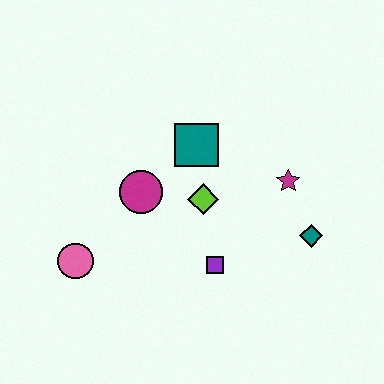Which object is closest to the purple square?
The lime diamond is closest to the purple square.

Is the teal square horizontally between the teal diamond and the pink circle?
Yes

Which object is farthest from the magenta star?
The pink circle is farthest from the magenta star.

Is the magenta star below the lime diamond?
No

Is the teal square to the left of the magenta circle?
No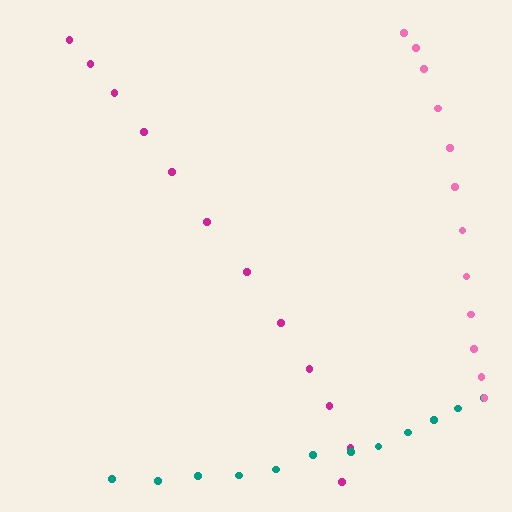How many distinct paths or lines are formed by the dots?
There are 3 distinct paths.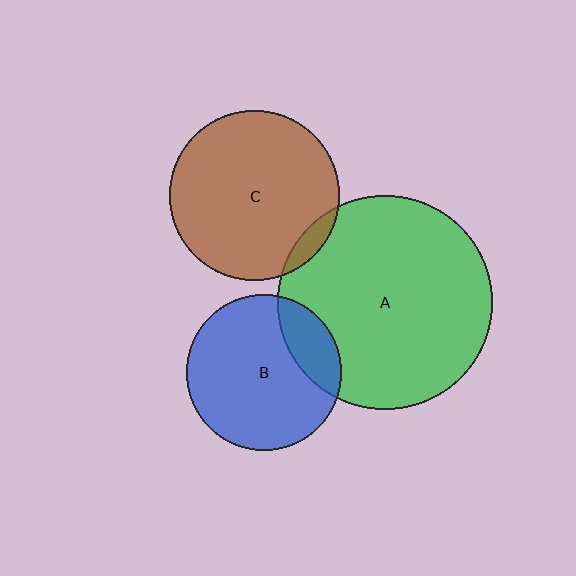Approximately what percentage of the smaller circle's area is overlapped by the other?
Approximately 5%.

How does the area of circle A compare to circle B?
Approximately 1.9 times.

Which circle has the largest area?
Circle A (green).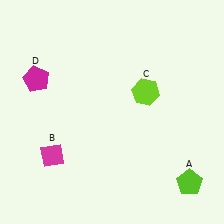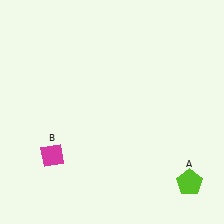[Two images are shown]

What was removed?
The magenta pentagon (D), the lime hexagon (C) were removed in Image 2.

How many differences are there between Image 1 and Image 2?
There are 2 differences between the two images.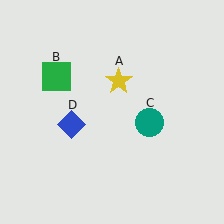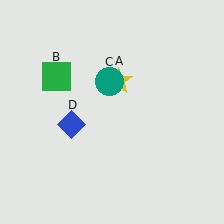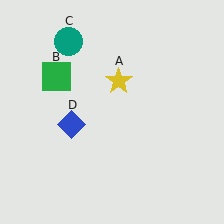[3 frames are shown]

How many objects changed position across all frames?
1 object changed position: teal circle (object C).